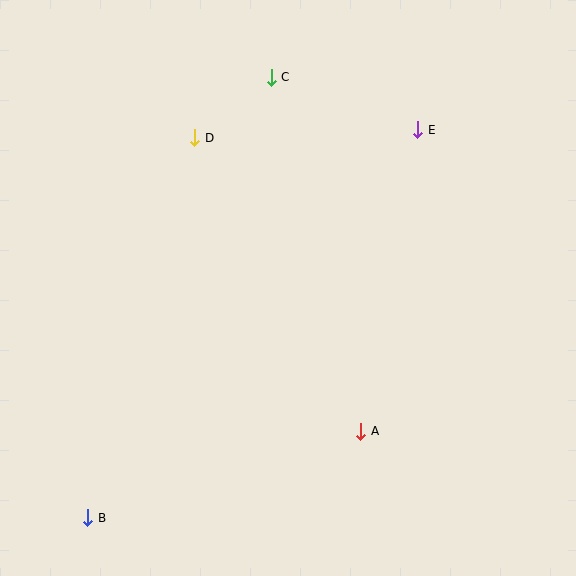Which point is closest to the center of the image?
Point A at (361, 431) is closest to the center.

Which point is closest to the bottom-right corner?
Point A is closest to the bottom-right corner.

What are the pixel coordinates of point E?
Point E is at (418, 130).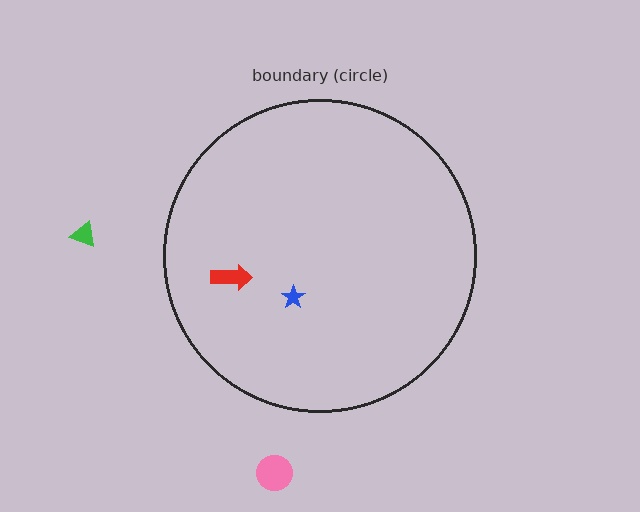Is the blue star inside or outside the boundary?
Inside.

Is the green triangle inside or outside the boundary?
Outside.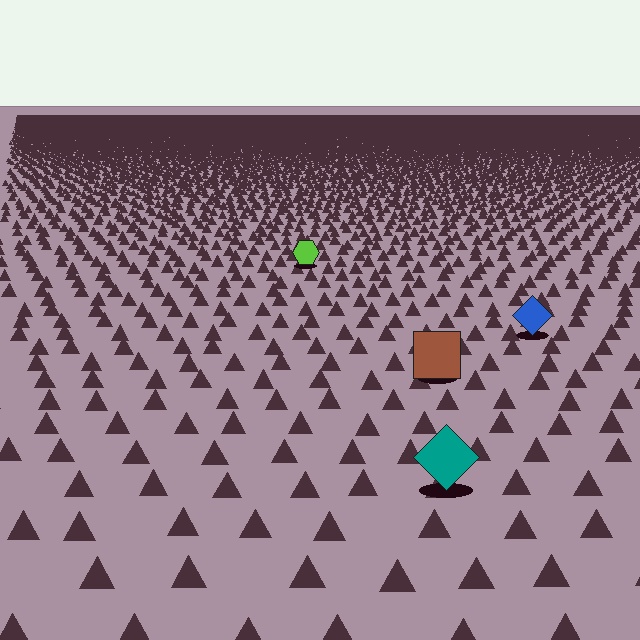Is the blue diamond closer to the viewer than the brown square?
No. The brown square is closer — you can tell from the texture gradient: the ground texture is coarser near it.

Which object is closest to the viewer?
The teal diamond is closest. The texture marks near it are larger and more spread out.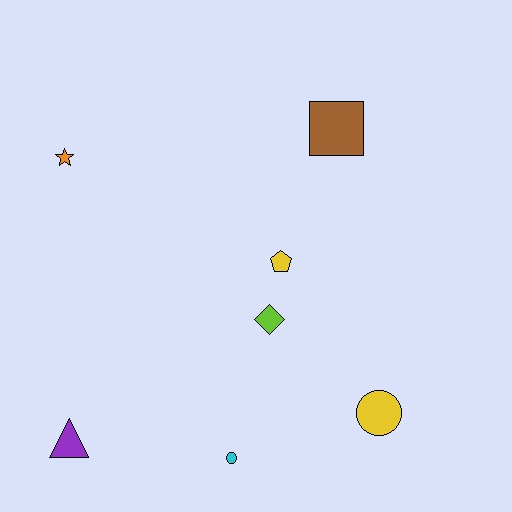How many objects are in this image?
There are 7 objects.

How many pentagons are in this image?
There is 1 pentagon.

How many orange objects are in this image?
There is 1 orange object.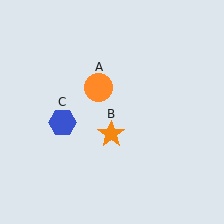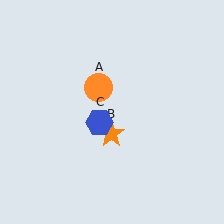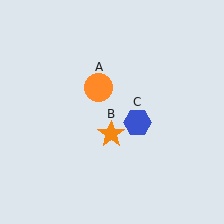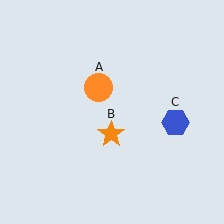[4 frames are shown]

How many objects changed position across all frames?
1 object changed position: blue hexagon (object C).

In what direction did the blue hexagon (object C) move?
The blue hexagon (object C) moved right.